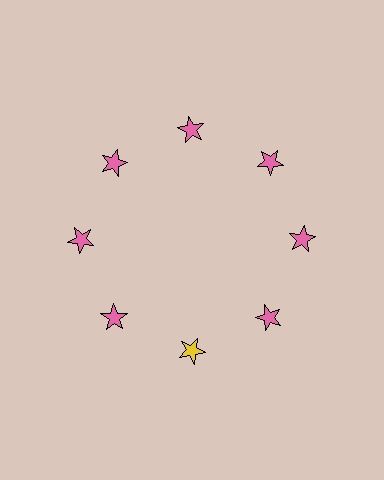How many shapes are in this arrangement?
There are 8 shapes arranged in a ring pattern.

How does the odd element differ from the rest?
It has a different color: yellow instead of pink.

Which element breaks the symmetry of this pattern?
The yellow star at roughly the 6 o'clock position breaks the symmetry. All other shapes are pink stars.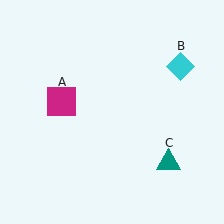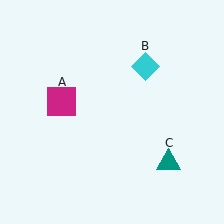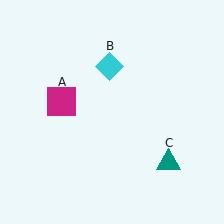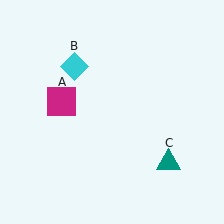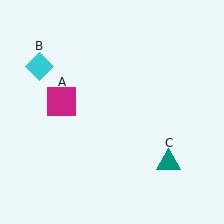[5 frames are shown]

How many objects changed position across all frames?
1 object changed position: cyan diamond (object B).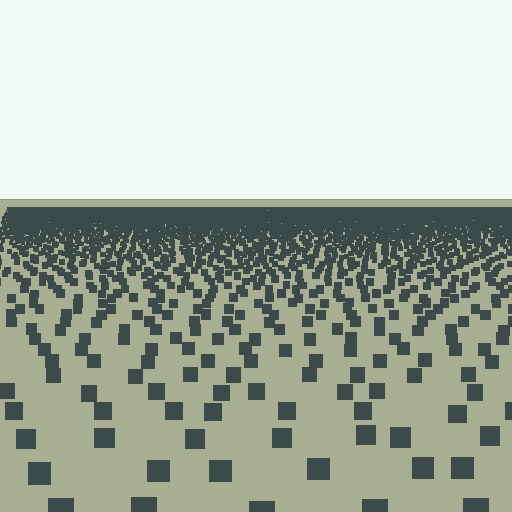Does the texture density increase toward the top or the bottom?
Density increases toward the top.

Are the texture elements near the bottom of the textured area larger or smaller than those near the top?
Larger. Near the bottom, elements are closer to the viewer and appear at a bigger on-screen size.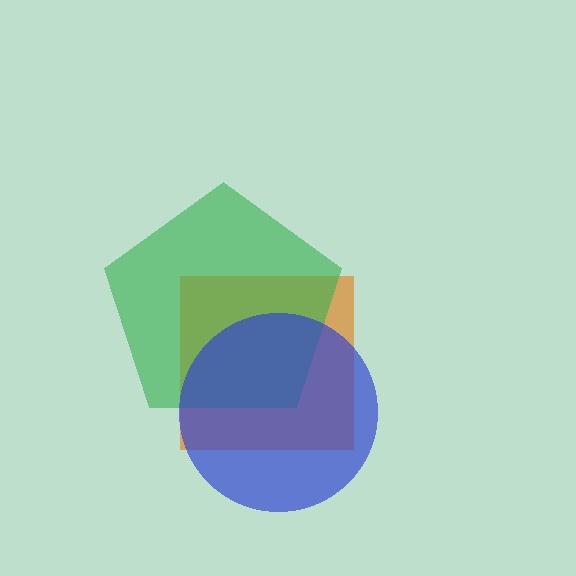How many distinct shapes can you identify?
There are 3 distinct shapes: an orange square, a green pentagon, a blue circle.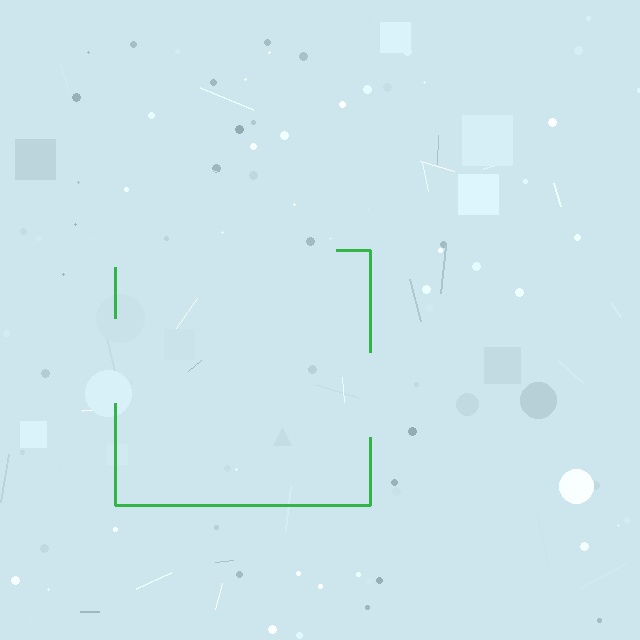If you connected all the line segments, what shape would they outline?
They would outline a square.